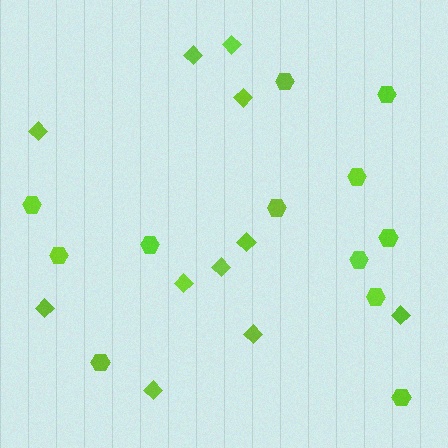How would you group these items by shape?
There are 2 groups: one group of diamonds (11) and one group of hexagons (12).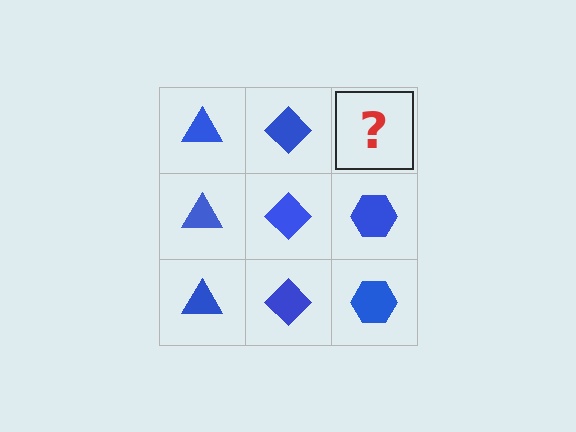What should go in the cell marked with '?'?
The missing cell should contain a blue hexagon.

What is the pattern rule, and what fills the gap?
The rule is that each column has a consistent shape. The gap should be filled with a blue hexagon.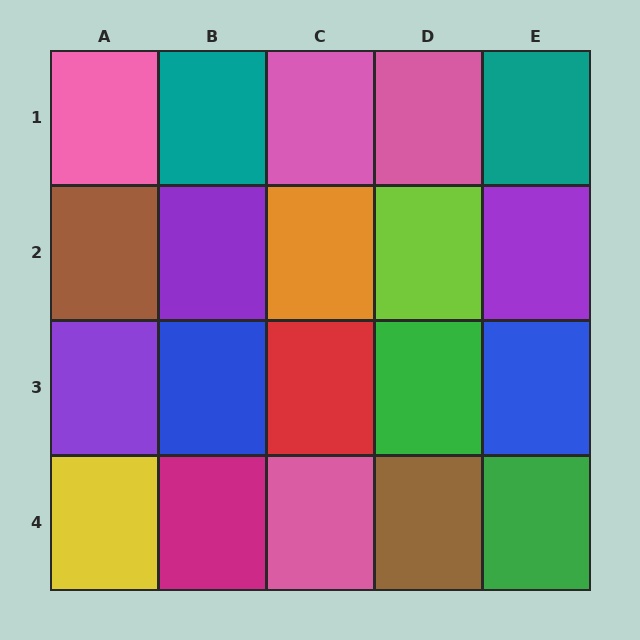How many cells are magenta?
1 cell is magenta.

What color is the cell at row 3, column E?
Blue.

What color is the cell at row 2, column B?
Purple.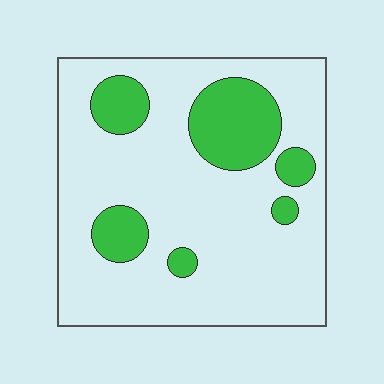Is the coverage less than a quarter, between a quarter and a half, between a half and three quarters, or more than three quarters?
Less than a quarter.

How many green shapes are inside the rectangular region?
6.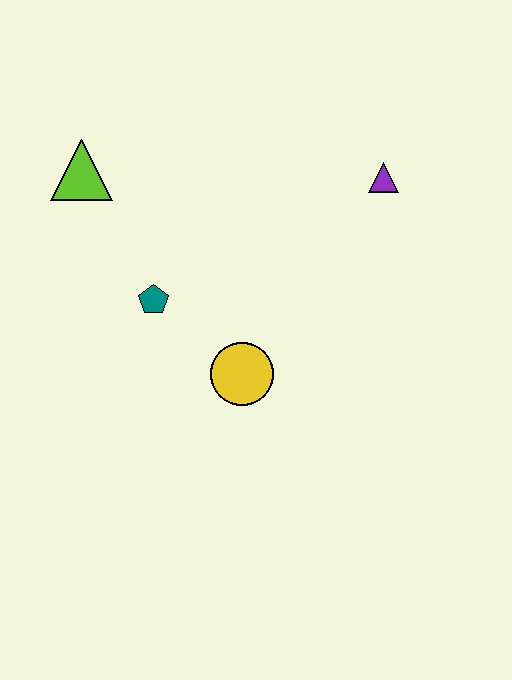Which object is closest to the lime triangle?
The teal pentagon is closest to the lime triangle.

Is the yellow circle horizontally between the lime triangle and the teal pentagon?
No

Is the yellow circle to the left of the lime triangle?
No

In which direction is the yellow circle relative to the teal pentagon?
The yellow circle is to the right of the teal pentagon.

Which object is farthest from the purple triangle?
The lime triangle is farthest from the purple triangle.